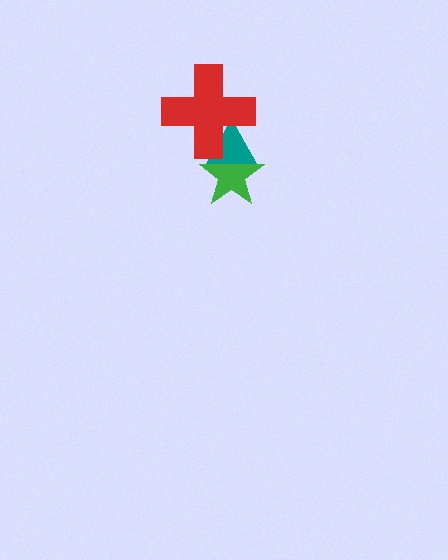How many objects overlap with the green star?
2 objects overlap with the green star.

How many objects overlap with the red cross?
2 objects overlap with the red cross.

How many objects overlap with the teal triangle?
2 objects overlap with the teal triangle.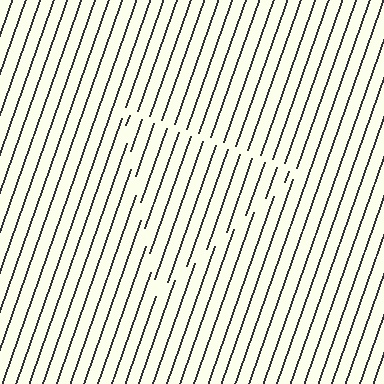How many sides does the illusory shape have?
3 sides — the line-ends trace a triangle.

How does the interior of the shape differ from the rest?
The interior of the shape contains the same grating, shifted by half a period — the contour is defined by the phase discontinuity where line-ends from the inner and outer gratings abut.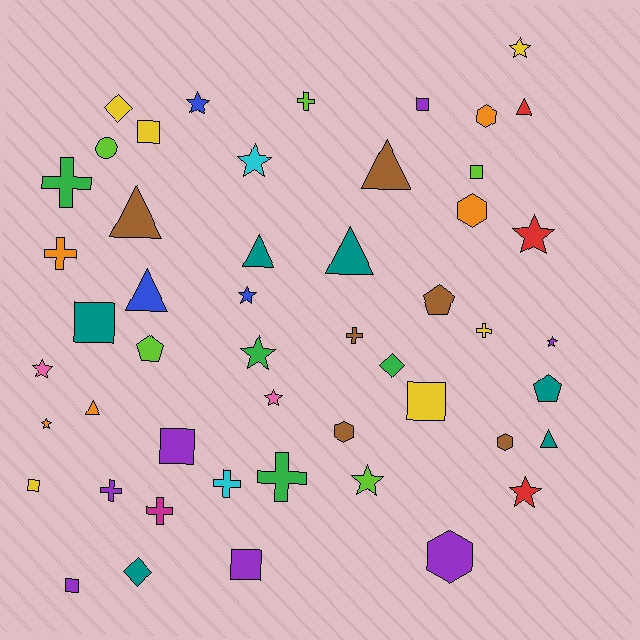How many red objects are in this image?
There are 3 red objects.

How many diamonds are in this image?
There are 3 diamonds.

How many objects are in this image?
There are 50 objects.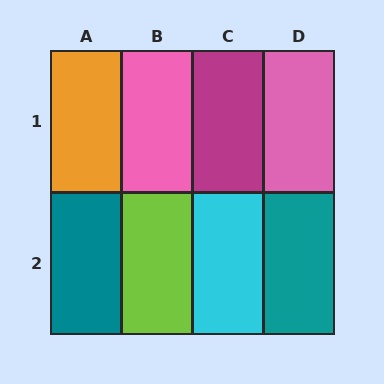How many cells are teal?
2 cells are teal.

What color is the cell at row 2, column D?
Teal.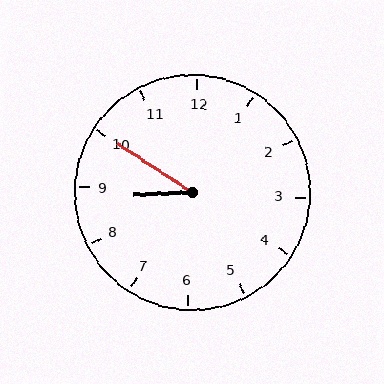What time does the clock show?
8:50.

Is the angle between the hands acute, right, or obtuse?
It is acute.